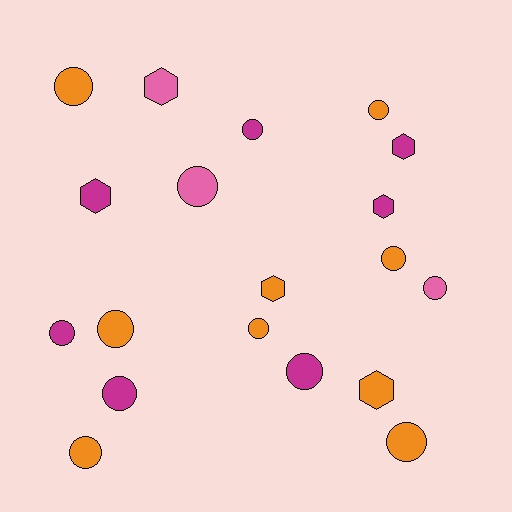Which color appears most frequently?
Orange, with 9 objects.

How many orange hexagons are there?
There are 2 orange hexagons.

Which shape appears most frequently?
Circle, with 13 objects.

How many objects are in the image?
There are 19 objects.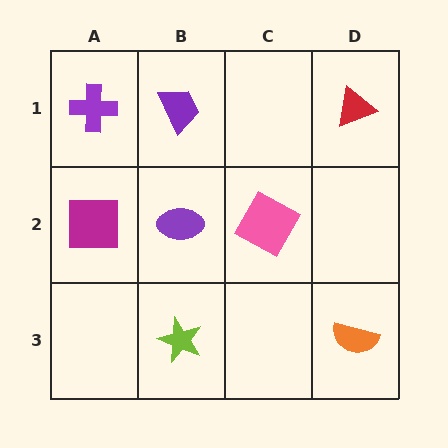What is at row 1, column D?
A red triangle.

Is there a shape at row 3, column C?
No, that cell is empty.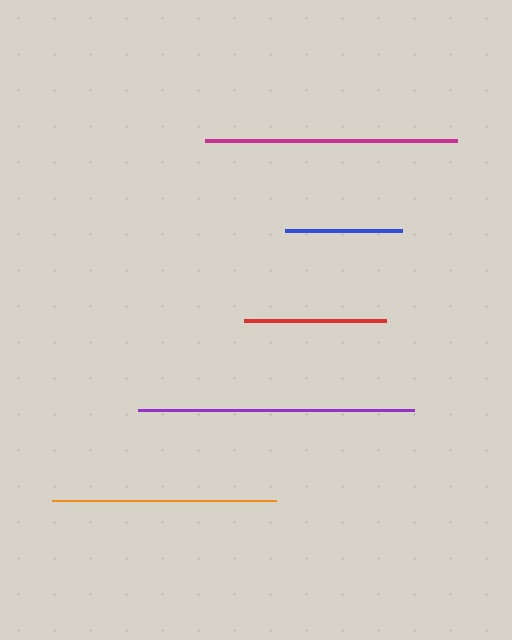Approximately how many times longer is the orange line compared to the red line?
The orange line is approximately 1.6 times the length of the red line.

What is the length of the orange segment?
The orange segment is approximately 224 pixels long.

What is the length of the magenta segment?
The magenta segment is approximately 253 pixels long.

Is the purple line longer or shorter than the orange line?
The purple line is longer than the orange line.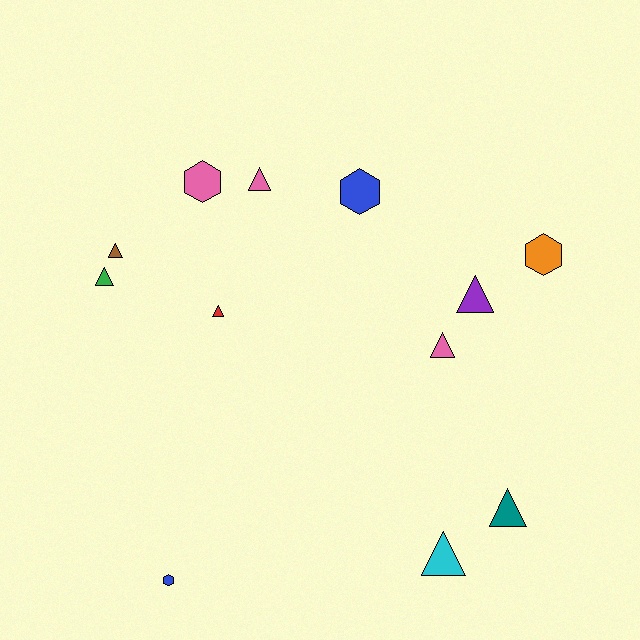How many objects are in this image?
There are 12 objects.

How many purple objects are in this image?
There is 1 purple object.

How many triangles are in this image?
There are 8 triangles.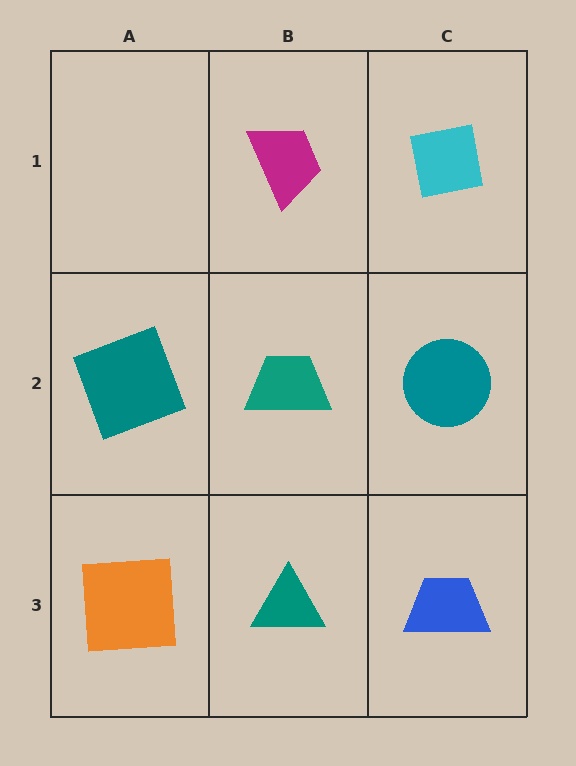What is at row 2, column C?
A teal circle.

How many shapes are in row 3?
3 shapes.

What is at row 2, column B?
A teal trapezoid.